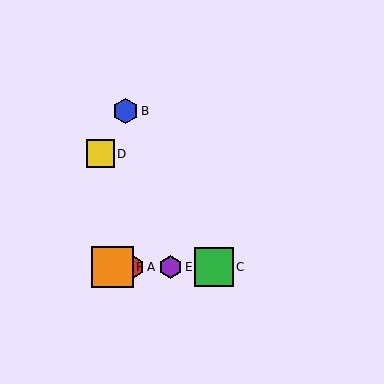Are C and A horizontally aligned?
Yes, both are at y≈267.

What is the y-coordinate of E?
Object E is at y≈267.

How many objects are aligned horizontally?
4 objects (A, C, E, F) are aligned horizontally.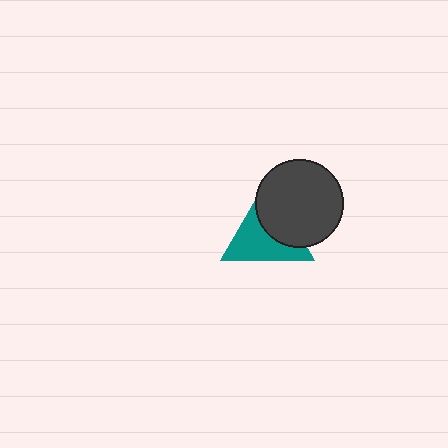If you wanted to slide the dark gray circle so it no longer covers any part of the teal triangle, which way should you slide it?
Slide it toward the upper-right — that is the most direct way to separate the two shapes.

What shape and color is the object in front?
The object in front is a dark gray circle.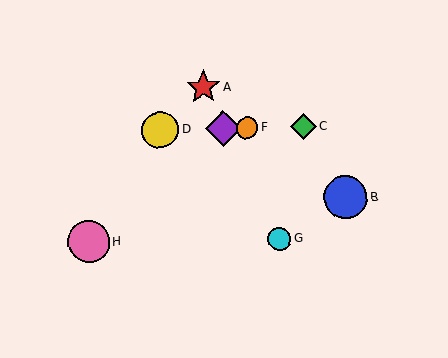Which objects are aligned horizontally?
Objects C, D, E, F are aligned horizontally.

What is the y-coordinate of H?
Object H is at y≈242.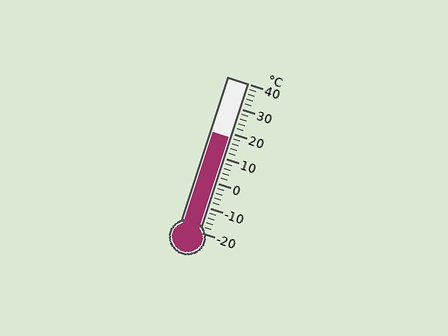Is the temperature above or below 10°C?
The temperature is above 10°C.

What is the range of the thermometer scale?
The thermometer scale ranges from -20°C to 40°C.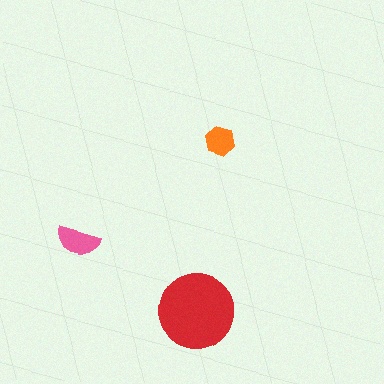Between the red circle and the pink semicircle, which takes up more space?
The red circle.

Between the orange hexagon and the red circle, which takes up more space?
The red circle.